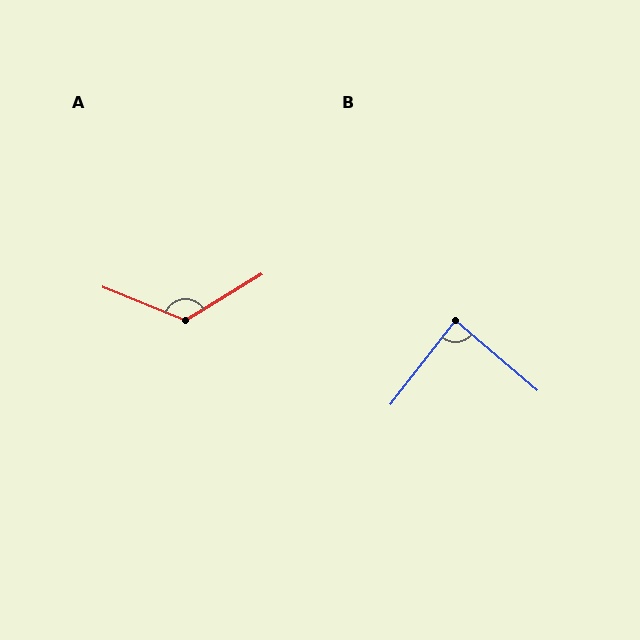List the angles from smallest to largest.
B (87°), A (127°).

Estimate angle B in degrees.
Approximately 87 degrees.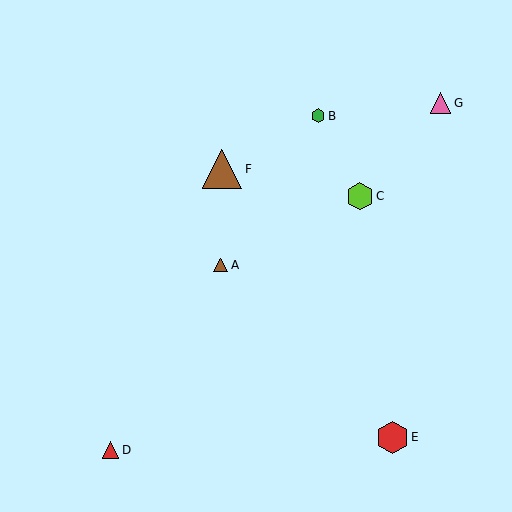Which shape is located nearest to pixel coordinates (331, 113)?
The green hexagon (labeled B) at (318, 116) is nearest to that location.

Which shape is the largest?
The brown triangle (labeled F) is the largest.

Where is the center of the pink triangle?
The center of the pink triangle is at (440, 103).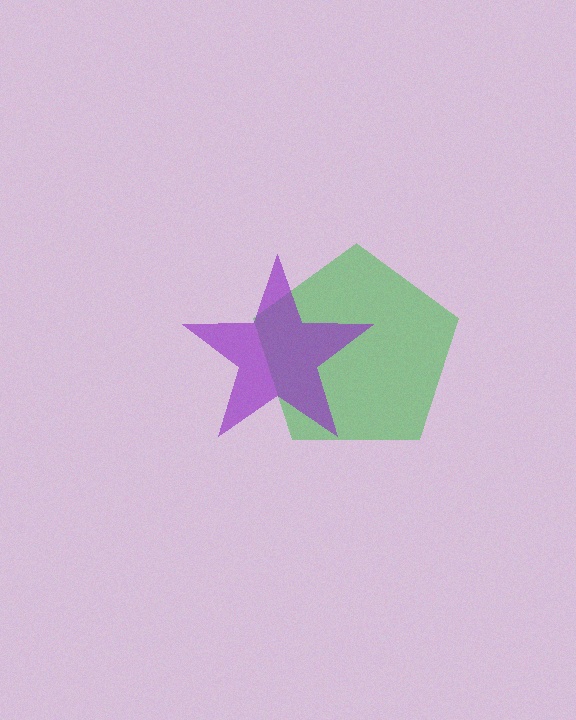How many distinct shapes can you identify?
There are 2 distinct shapes: a green pentagon, a purple star.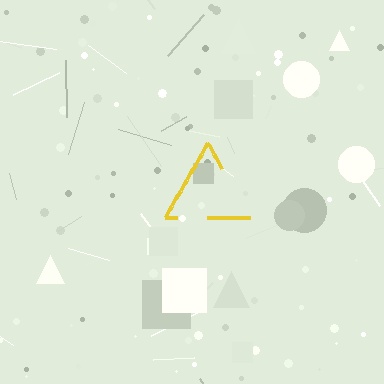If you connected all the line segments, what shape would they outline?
They would outline a triangle.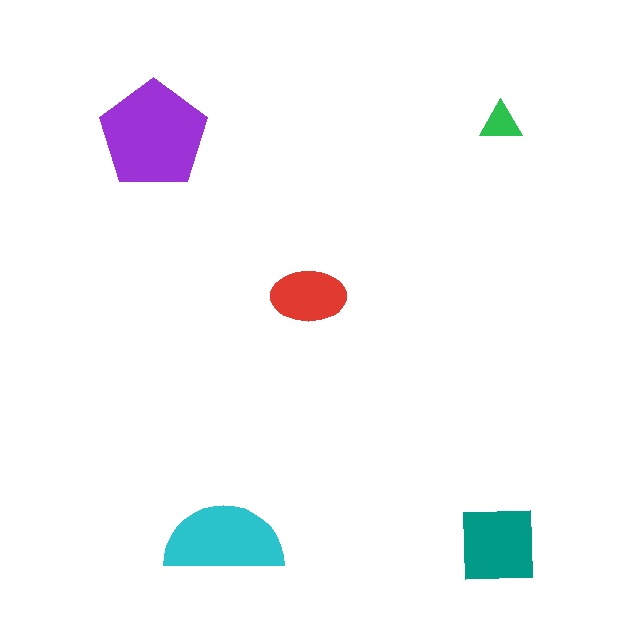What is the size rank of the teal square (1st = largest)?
3rd.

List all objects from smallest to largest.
The green triangle, the red ellipse, the teal square, the cyan semicircle, the purple pentagon.